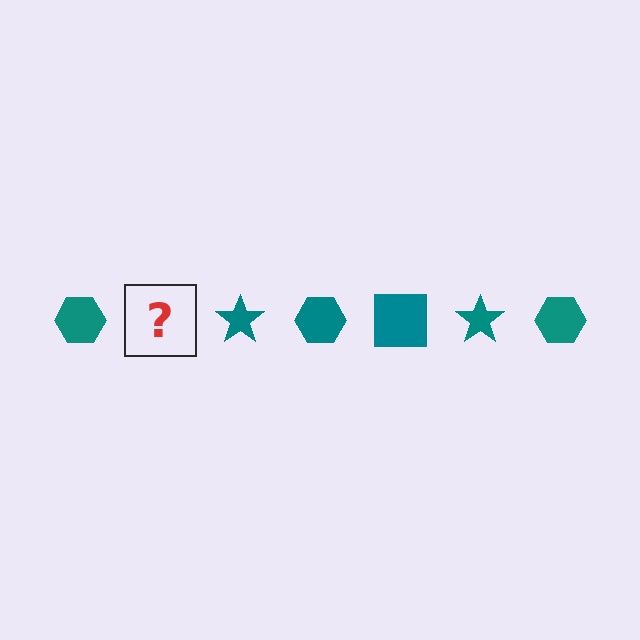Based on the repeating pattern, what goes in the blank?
The blank should be a teal square.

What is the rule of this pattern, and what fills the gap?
The rule is that the pattern cycles through hexagon, square, star shapes in teal. The gap should be filled with a teal square.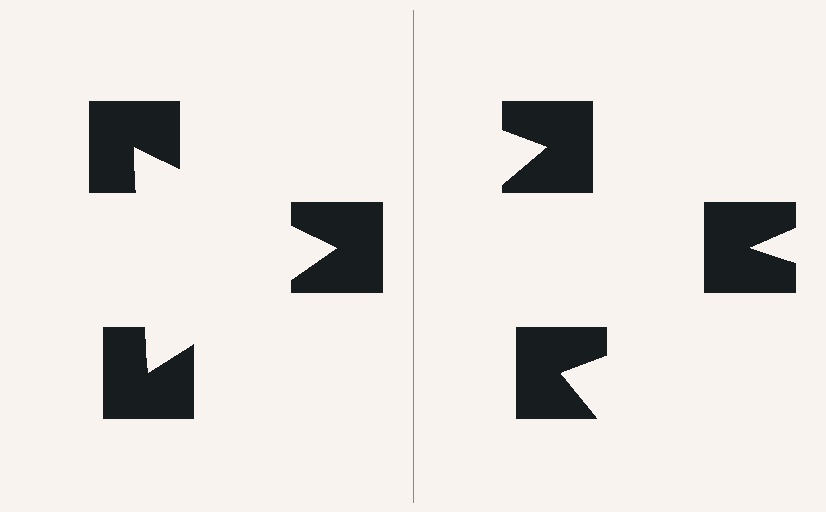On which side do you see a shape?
An illusory triangle appears on the left side. On the right side the wedge cuts are rotated, so no coherent shape forms.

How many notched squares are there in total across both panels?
6 — 3 on each side.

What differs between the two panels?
The notched squares are positioned identically on both sides; only the wedge orientations differ. On the left they align to a triangle; on the right they are misaligned.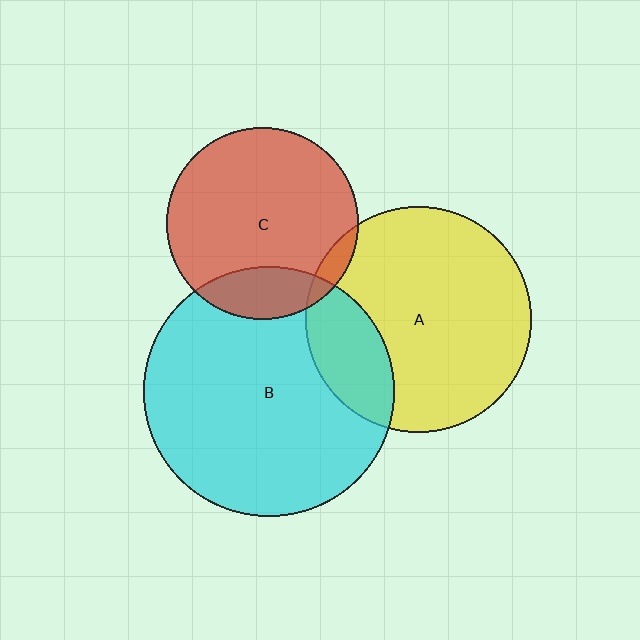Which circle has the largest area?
Circle B (cyan).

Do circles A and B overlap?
Yes.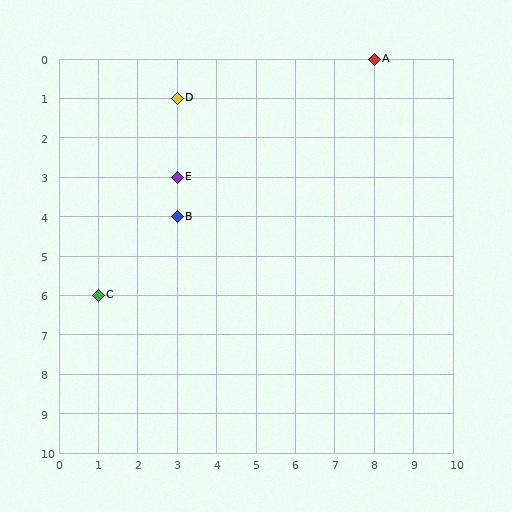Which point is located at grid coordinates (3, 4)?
Point B is at (3, 4).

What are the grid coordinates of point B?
Point B is at grid coordinates (3, 4).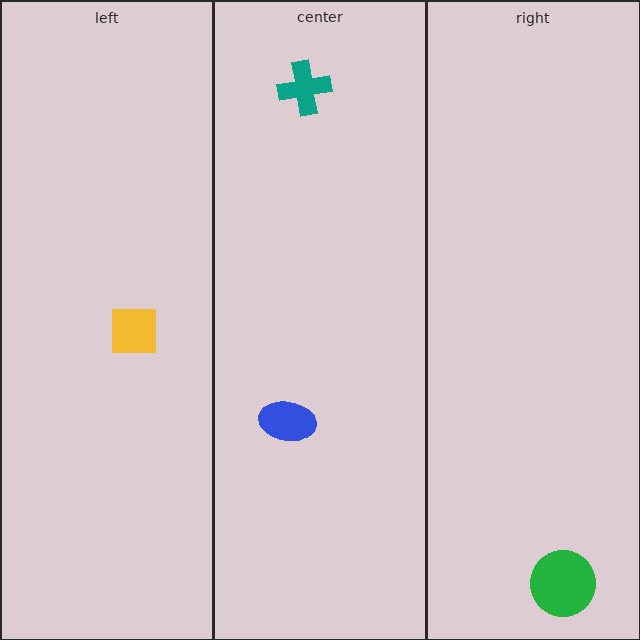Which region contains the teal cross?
The center region.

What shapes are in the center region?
The teal cross, the blue ellipse.